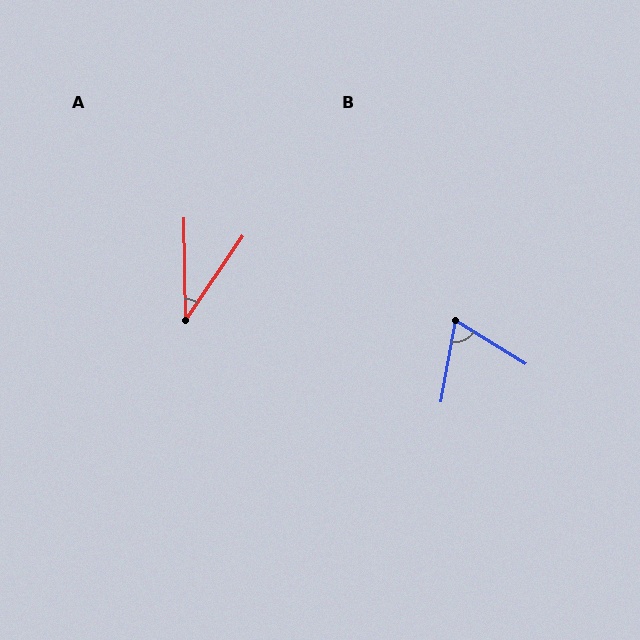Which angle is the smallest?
A, at approximately 35 degrees.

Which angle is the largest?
B, at approximately 68 degrees.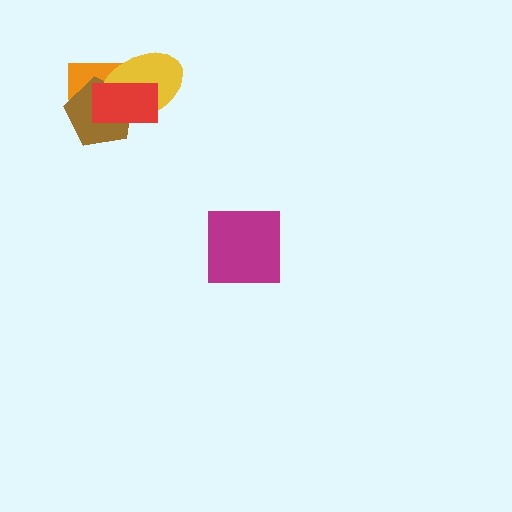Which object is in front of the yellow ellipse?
The red rectangle is in front of the yellow ellipse.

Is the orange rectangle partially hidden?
Yes, it is partially covered by another shape.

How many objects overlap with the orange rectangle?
3 objects overlap with the orange rectangle.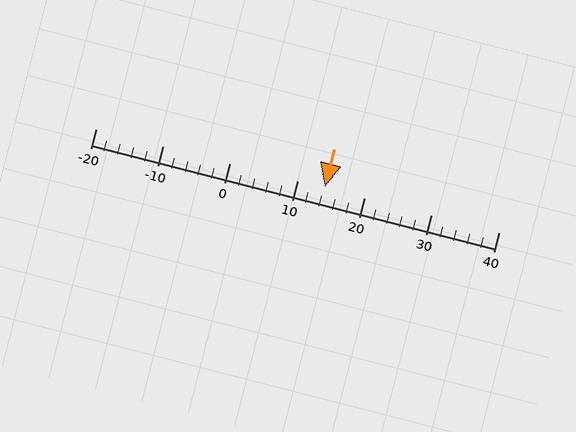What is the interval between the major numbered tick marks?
The major tick marks are spaced 10 units apart.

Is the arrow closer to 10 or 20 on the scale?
The arrow is closer to 10.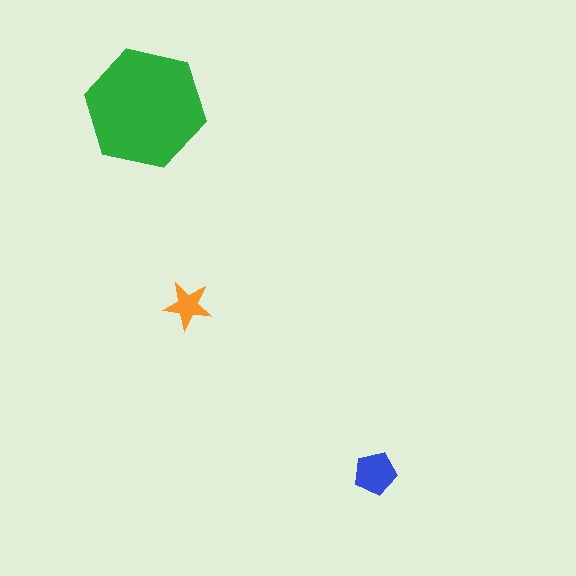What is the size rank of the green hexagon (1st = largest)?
1st.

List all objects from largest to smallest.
The green hexagon, the blue pentagon, the orange star.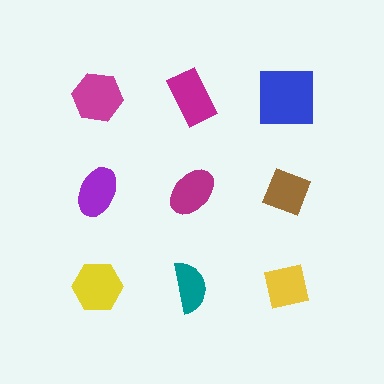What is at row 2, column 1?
A purple ellipse.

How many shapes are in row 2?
3 shapes.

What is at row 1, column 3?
A blue square.